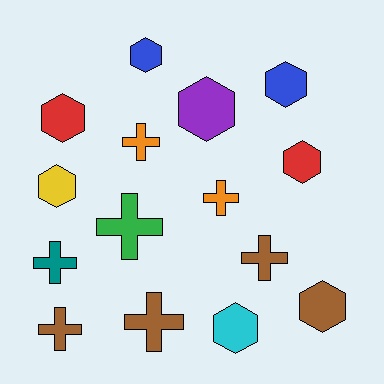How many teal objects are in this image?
There is 1 teal object.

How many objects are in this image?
There are 15 objects.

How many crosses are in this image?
There are 7 crosses.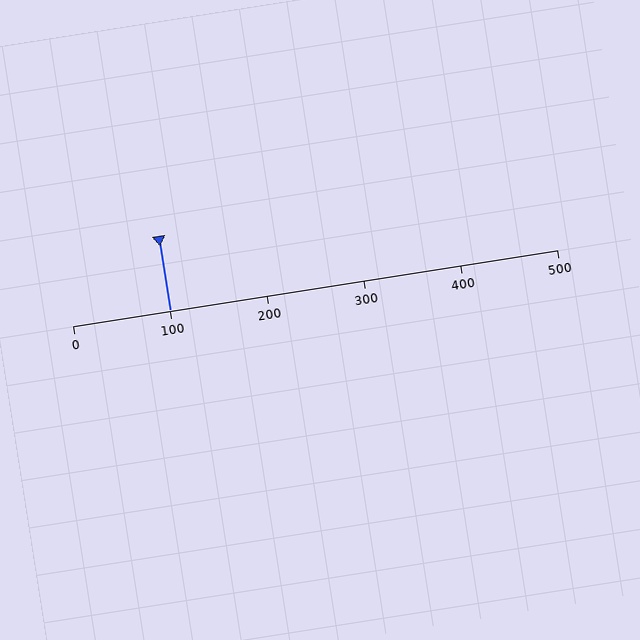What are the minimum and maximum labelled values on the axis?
The axis runs from 0 to 500.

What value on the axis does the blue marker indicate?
The marker indicates approximately 100.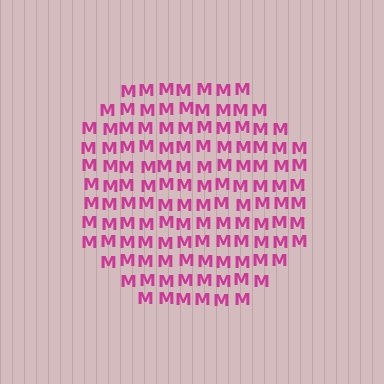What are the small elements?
The small elements are letter M's.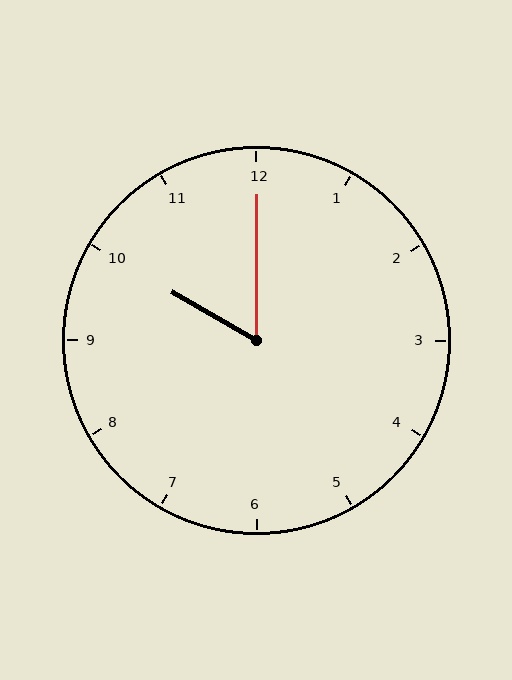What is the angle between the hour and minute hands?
Approximately 60 degrees.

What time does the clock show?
10:00.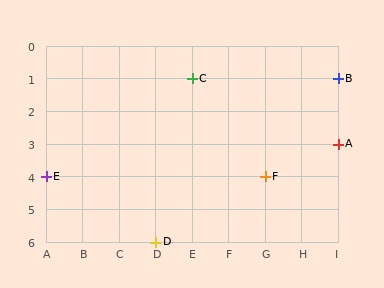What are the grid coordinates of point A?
Point A is at grid coordinates (I, 3).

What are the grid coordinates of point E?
Point E is at grid coordinates (A, 4).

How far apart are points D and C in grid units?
Points D and C are 1 column and 5 rows apart (about 5.1 grid units diagonally).